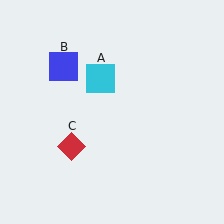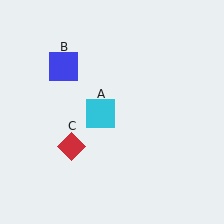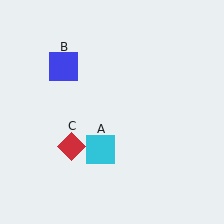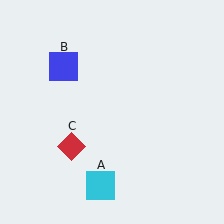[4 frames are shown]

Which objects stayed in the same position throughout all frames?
Blue square (object B) and red diamond (object C) remained stationary.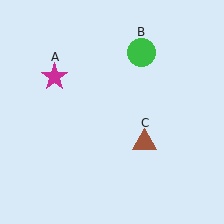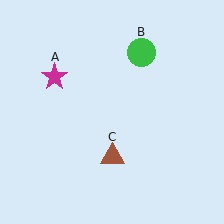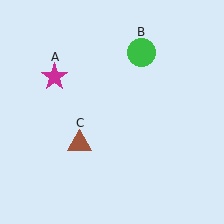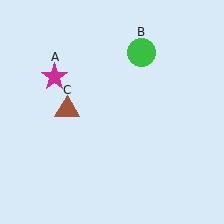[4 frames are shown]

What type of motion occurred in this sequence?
The brown triangle (object C) rotated clockwise around the center of the scene.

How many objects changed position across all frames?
1 object changed position: brown triangle (object C).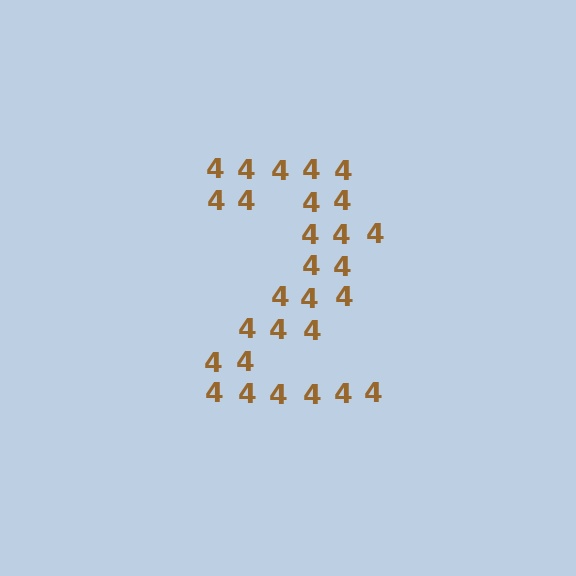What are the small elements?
The small elements are digit 4's.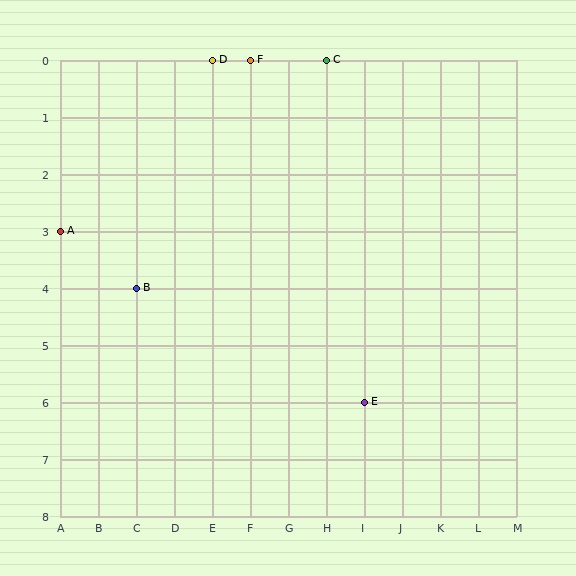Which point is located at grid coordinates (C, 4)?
Point B is at (C, 4).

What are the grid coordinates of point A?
Point A is at grid coordinates (A, 3).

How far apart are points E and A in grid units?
Points E and A are 8 columns and 3 rows apart (about 8.5 grid units diagonally).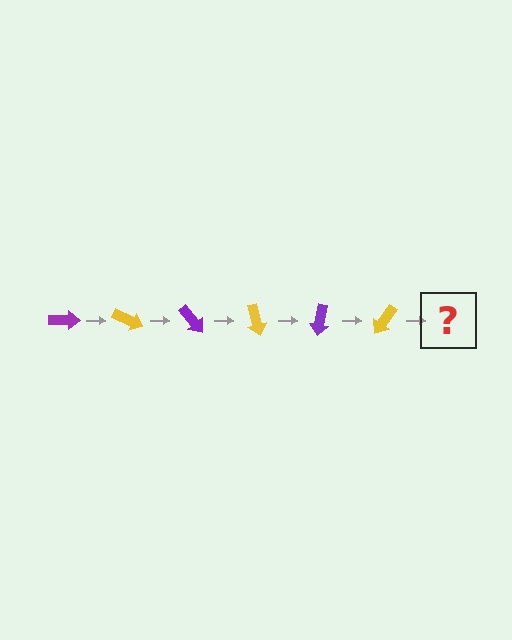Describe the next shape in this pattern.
It should be a purple arrow, rotated 150 degrees from the start.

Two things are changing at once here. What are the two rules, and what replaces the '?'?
The two rules are that it rotates 25 degrees each step and the color cycles through purple and yellow. The '?' should be a purple arrow, rotated 150 degrees from the start.